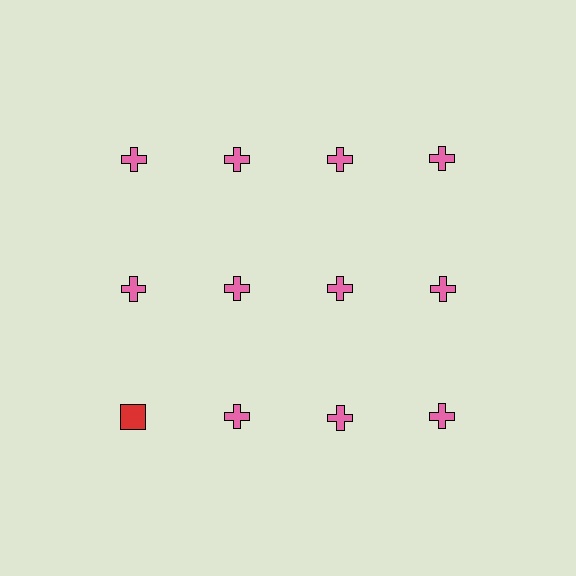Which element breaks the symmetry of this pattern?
The red square in the third row, leftmost column breaks the symmetry. All other shapes are pink crosses.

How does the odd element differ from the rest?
It differs in both color (red instead of pink) and shape (square instead of cross).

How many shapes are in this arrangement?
There are 12 shapes arranged in a grid pattern.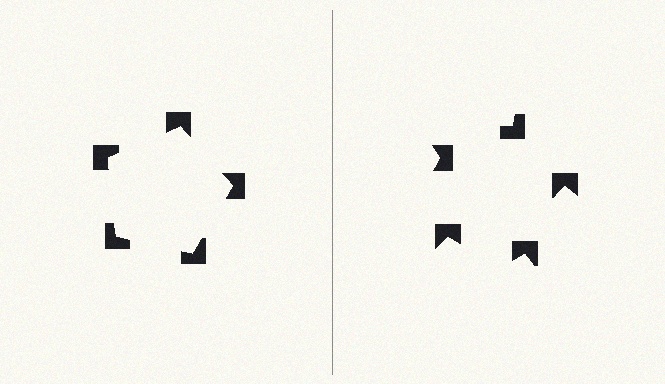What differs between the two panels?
The notched squares are positioned identically on both sides; only the wedge orientations differ. On the left they align to a pentagon; on the right they are misaligned.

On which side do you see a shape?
An illusory pentagon appears on the left side. On the right side the wedge cuts are rotated, so no coherent shape forms.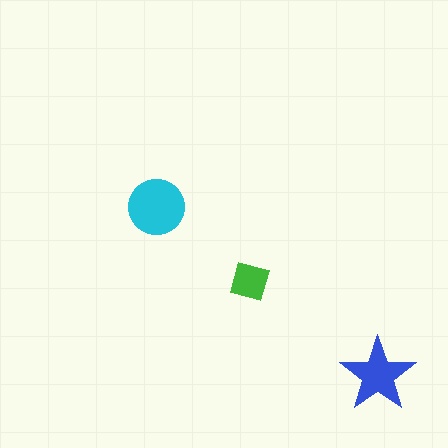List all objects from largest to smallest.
The cyan circle, the blue star, the green square.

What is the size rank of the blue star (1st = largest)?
2nd.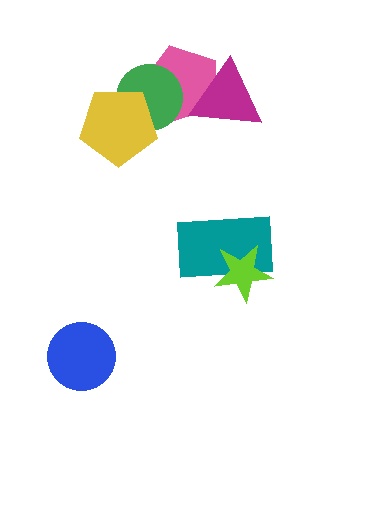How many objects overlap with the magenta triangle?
1 object overlaps with the magenta triangle.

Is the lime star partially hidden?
No, no other shape covers it.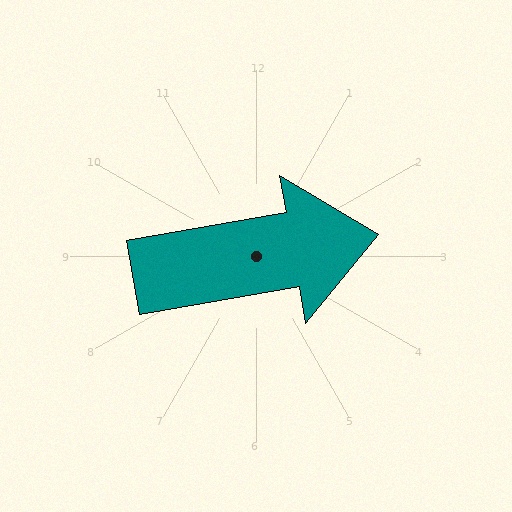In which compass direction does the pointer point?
East.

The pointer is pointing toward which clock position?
Roughly 3 o'clock.